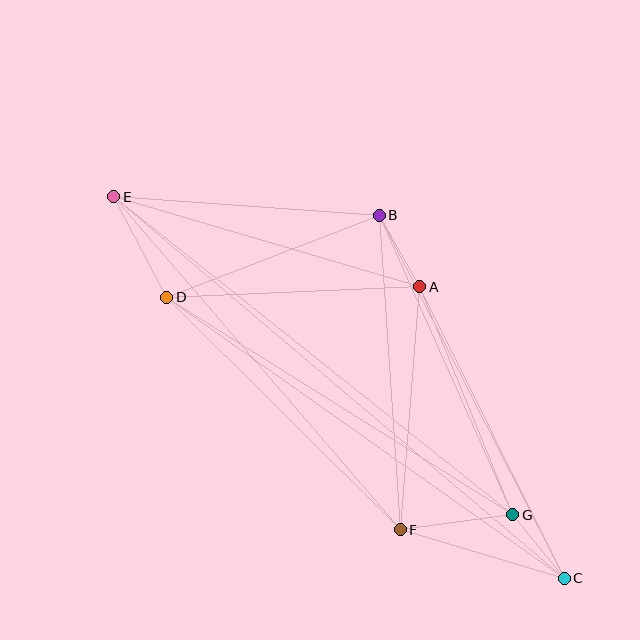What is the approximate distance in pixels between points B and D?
The distance between B and D is approximately 228 pixels.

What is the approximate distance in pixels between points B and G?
The distance between B and G is approximately 328 pixels.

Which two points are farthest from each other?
Points C and E are farthest from each other.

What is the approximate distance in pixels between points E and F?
The distance between E and F is approximately 439 pixels.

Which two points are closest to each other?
Points C and G are closest to each other.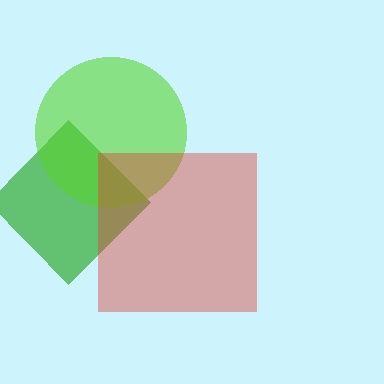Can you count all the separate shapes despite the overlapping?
Yes, there are 3 separate shapes.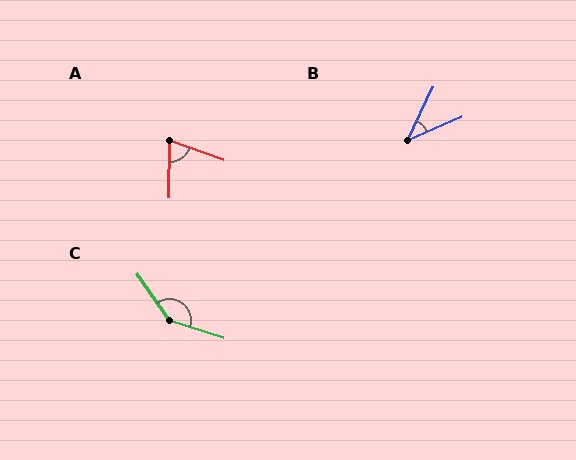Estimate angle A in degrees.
Approximately 70 degrees.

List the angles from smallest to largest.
B (42°), A (70°), C (143°).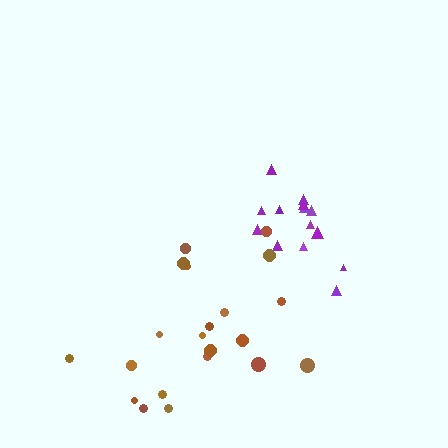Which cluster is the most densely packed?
Purple.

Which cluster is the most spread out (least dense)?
Brown.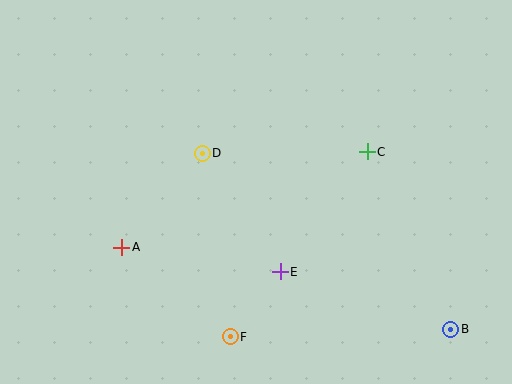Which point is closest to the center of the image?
Point D at (202, 153) is closest to the center.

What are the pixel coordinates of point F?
Point F is at (230, 337).